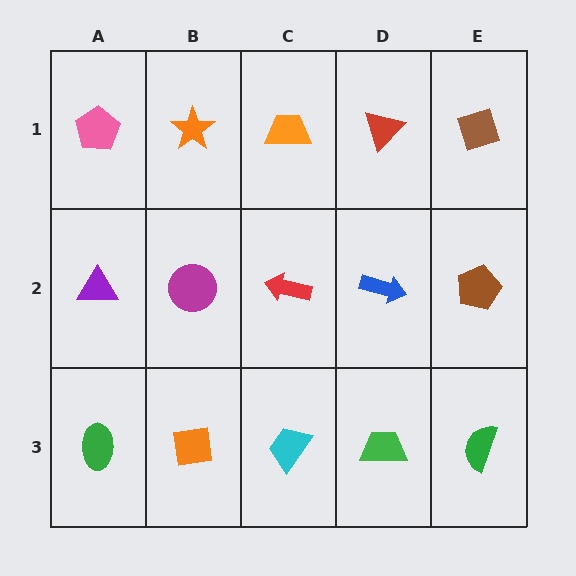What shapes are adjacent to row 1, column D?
A blue arrow (row 2, column D), an orange trapezoid (row 1, column C), a brown diamond (row 1, column E).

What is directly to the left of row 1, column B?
A pink pentagon.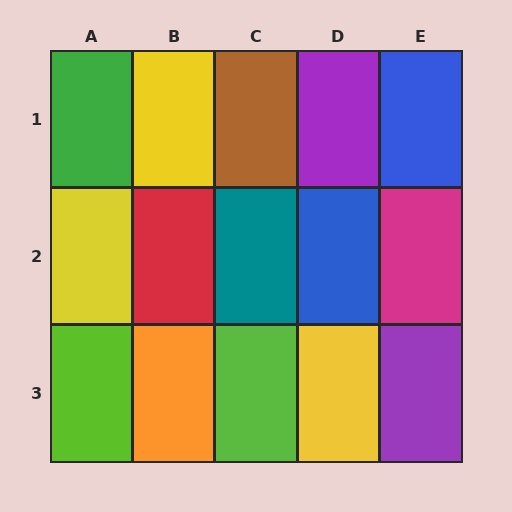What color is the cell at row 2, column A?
Yellow.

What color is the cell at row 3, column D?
Yellow.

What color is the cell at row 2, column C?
Teal.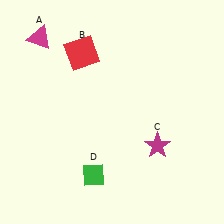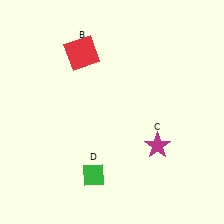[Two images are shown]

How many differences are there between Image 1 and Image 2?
There is 1 difference between the two images.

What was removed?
The magenta triangle (A) was removed in Image 2.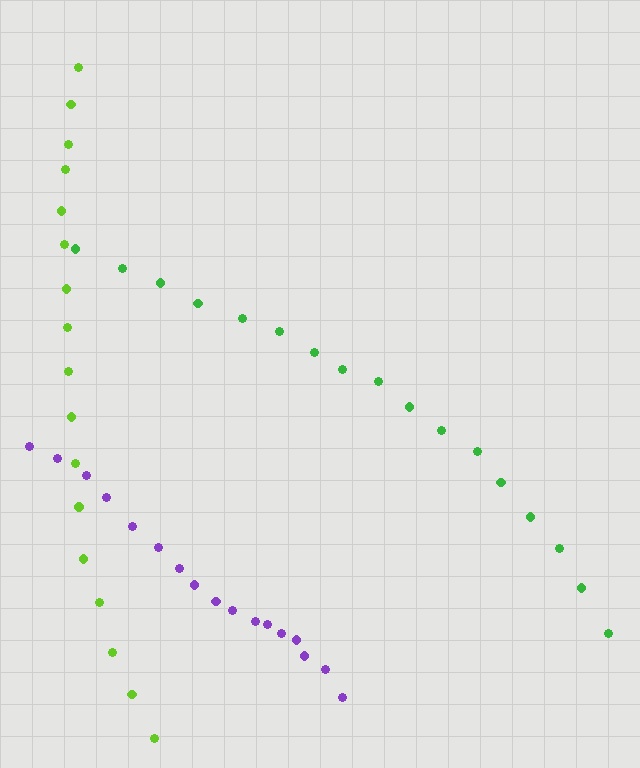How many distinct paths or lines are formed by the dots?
There are 3 distinct paths.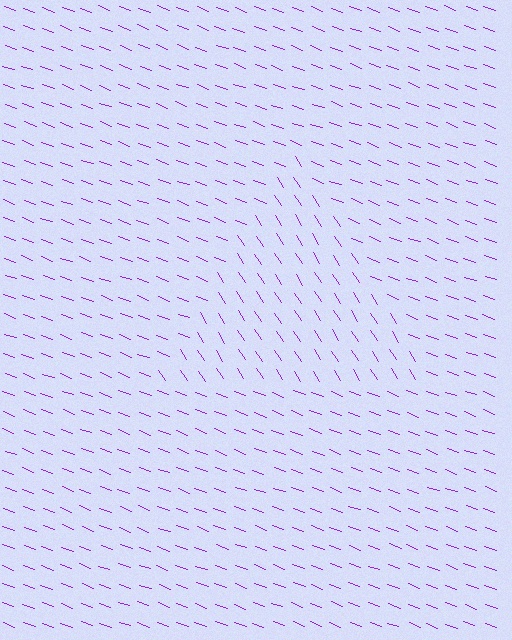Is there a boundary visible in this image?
Yes, there is a texture boundary formed by a change in line orientation.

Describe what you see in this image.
The image is filled with small purple line segments. A triangle region in the image has lines oriented differently from the surrounding lines, creating a visible texture boundary.